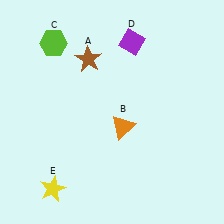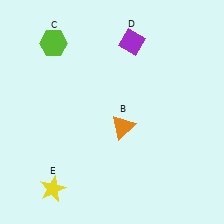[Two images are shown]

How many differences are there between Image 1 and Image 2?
There is 1 difference between the two images.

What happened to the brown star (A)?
The brown star (A) was removed in Image 2. It was in the top-left area of Image 1.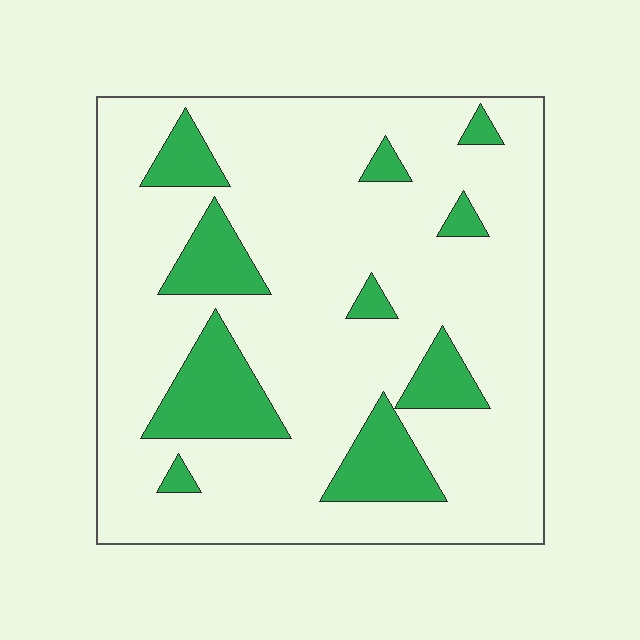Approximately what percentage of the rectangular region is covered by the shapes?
Approximately 20%.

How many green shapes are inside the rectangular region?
10.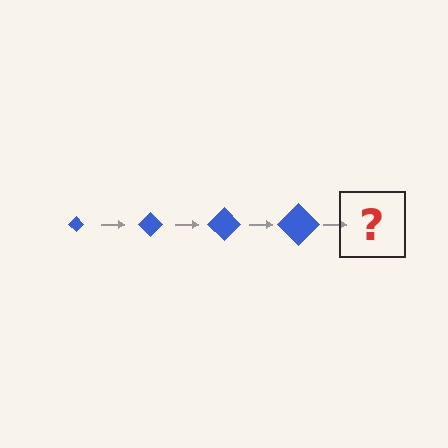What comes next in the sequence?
The next element should be a blue diamond, larger than the previous one.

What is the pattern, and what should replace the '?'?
The pattern is that the diamond gets progressively larger each step. The '?' should be a blue diamond, larger than the previous one.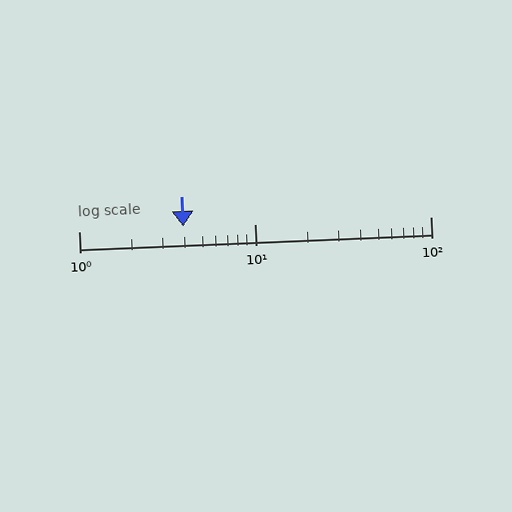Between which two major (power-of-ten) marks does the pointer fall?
The pointer is between 1 and 10.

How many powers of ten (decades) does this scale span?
The scale spans 2 decades, from 1 to 100.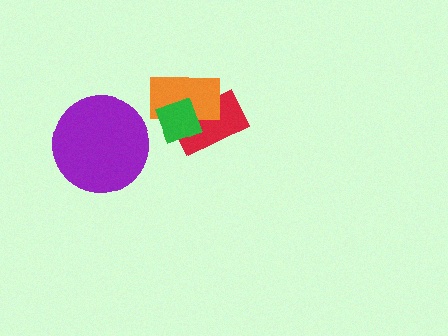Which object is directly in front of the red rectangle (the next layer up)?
The orange rectangle is directly in front of the red rectangle.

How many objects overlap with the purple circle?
0 objects overlap with the purple circle.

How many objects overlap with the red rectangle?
2 objects overlap with the red rectangle.